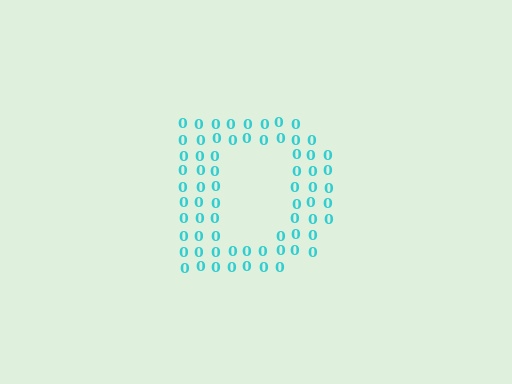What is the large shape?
The large shape is the letter D.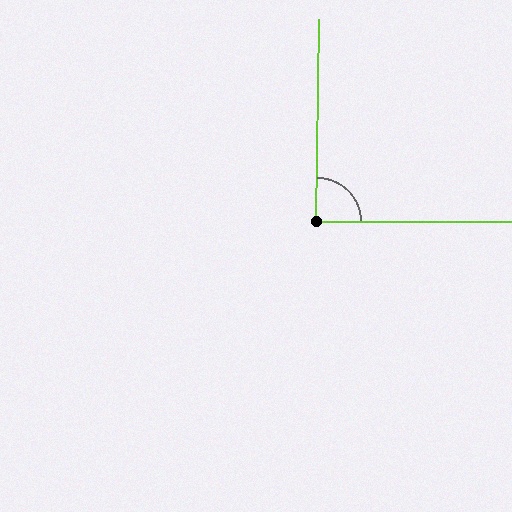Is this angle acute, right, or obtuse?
It is approximately a right angle.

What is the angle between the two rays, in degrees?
Approximately 89 degrees.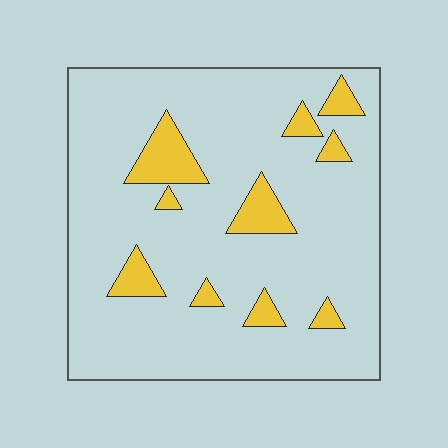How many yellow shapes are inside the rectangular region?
10.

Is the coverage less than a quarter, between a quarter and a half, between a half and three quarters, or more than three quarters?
Less than a quarter.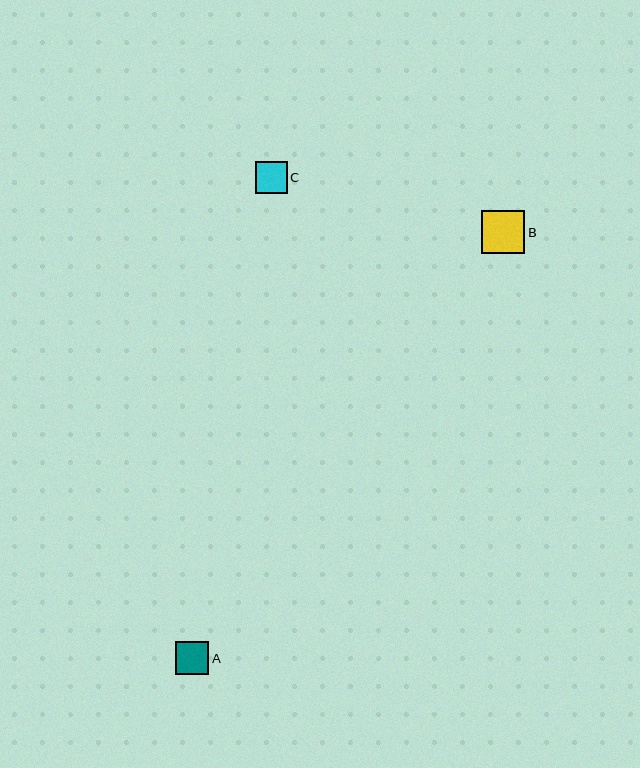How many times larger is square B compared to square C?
Square B is approximately 1.4 times the size of square C.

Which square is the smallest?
Square C is the smallest with a size of approximately 32 pixels.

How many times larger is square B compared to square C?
Square B is approximately 1.4 times the size of square C.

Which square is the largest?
Square B is the largest with a size of approximately 43 pixels.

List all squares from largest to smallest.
From largest to smallest: B, A, C.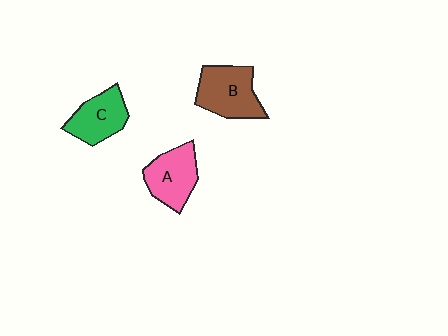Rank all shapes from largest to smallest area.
From largest to smallest: B (brown), A (pink), C (green).